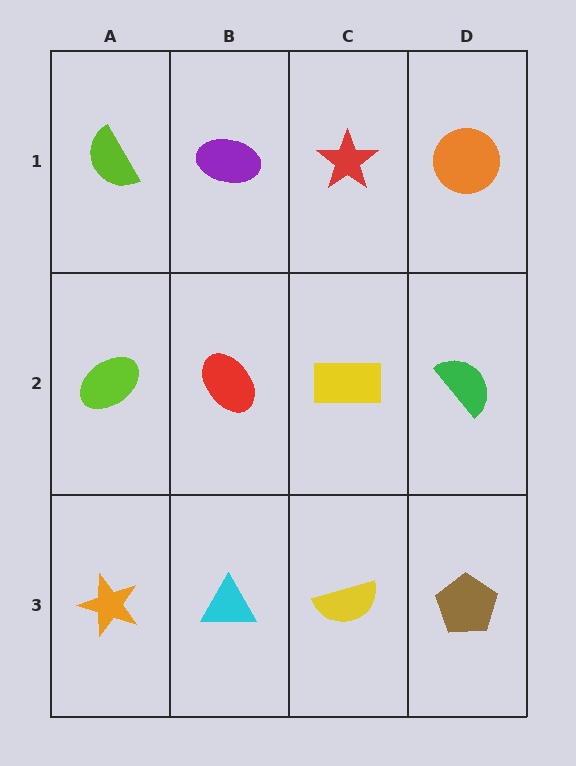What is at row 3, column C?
A yellow semicircle.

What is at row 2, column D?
A green semicircle.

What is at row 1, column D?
An orange circle.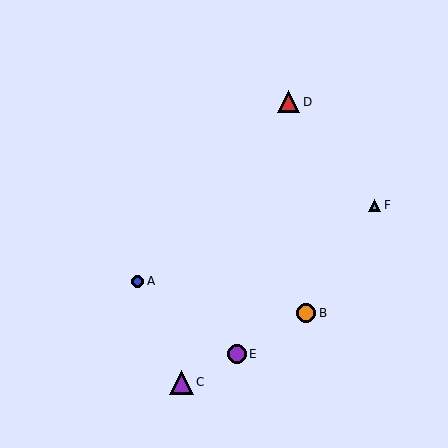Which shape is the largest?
The purple triangle (labeled C) is the largest.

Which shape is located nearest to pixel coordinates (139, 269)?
The blue circle (labeled A) at (138, 281) is nearest to that location.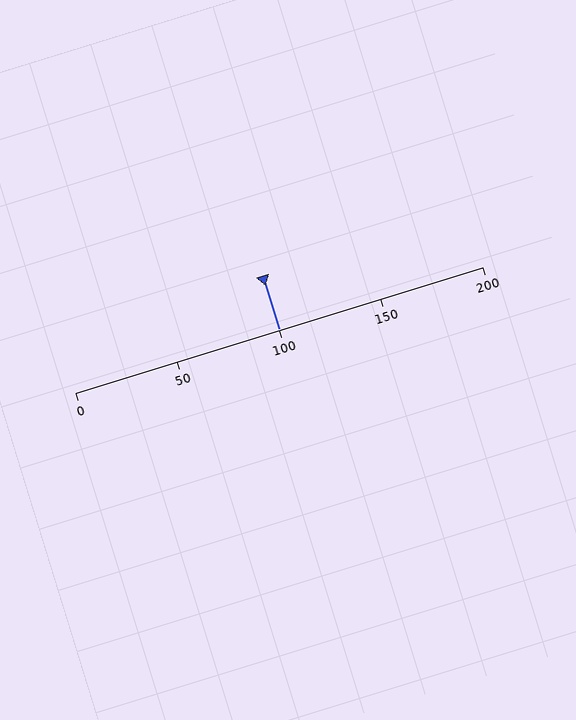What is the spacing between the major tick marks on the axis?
The major ticks are spaced 50 apart.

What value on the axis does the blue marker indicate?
The marker indicates approximately 100.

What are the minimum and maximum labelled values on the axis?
The axis runs from 0 to 200.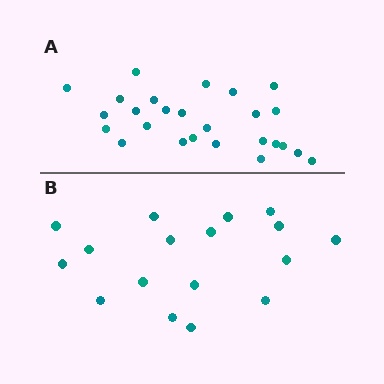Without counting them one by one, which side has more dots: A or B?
Region A (the top region) has more dots.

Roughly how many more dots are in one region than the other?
Region A has roughly 8 or so more dots than region B.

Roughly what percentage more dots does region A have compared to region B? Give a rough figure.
About 55% more.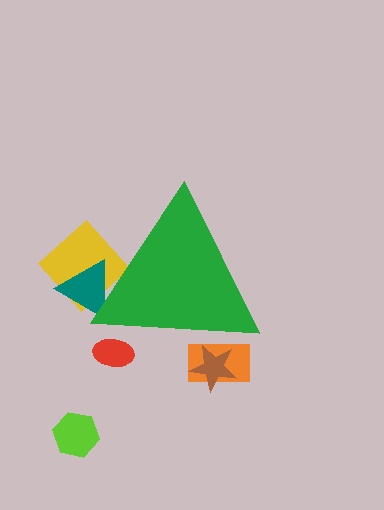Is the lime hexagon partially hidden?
No, the lime hexagon is fully visible.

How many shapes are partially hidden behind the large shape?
5 shapes are partially hidden.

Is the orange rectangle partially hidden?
Yes, the orange rectangle is partially hidden behind the green triangle.